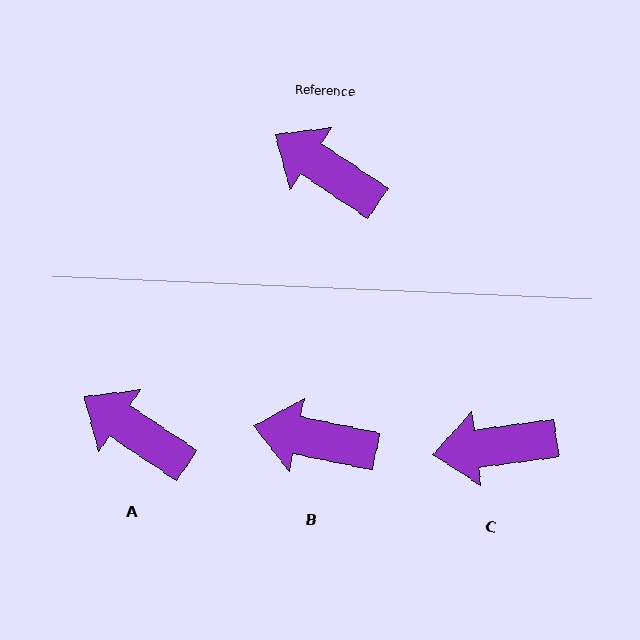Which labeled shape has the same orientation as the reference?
A.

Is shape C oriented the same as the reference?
No, it is off by about 41 degrees.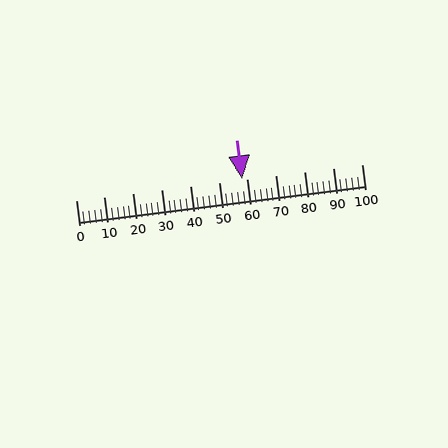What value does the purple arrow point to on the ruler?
The purple arrow points to approximately 58.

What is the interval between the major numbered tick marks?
The major tick marks are spaced 10 units apart.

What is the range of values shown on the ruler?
The ruler shows values from 0 to 100.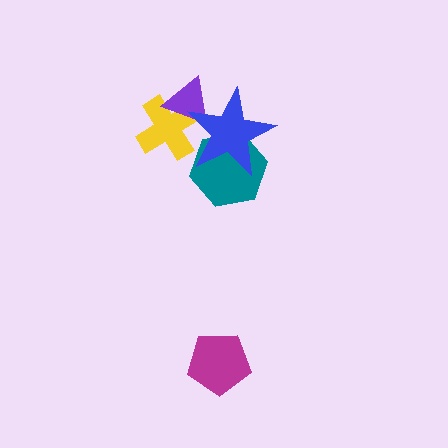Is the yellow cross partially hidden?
Yes, it is partially covered by another shape.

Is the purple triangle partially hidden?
Yes, it is partially covered by another shape.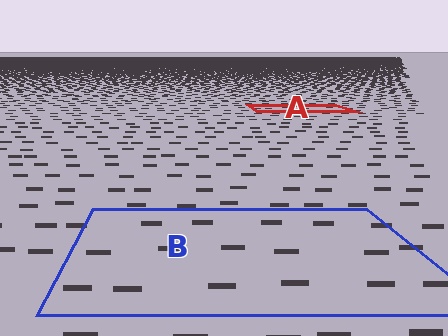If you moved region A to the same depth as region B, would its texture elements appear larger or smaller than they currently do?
They would appear larger. At a closer depth, the same texture elements are projected at a bigger on-screen size.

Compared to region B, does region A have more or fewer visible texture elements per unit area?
Region A has more texture elements per unit area — they are packed more densely because it is farther away.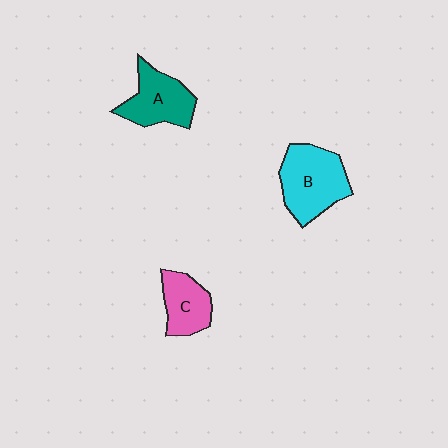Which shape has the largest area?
Shape B (cyan).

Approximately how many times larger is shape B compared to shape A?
Approximately 1.3 times.